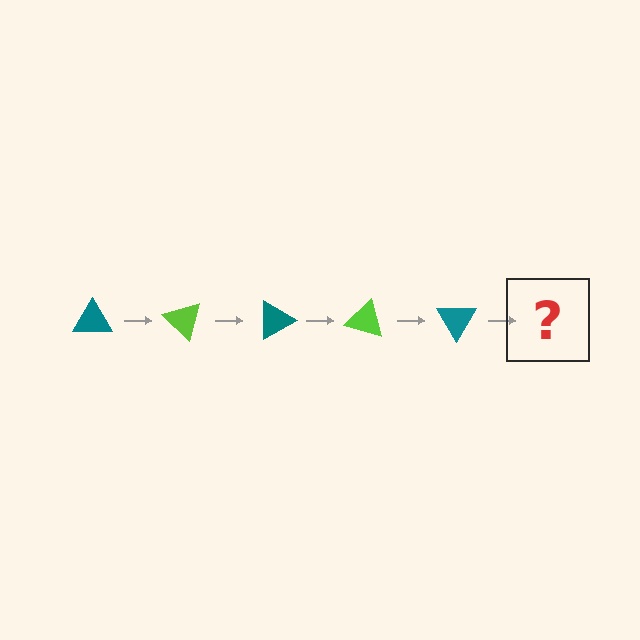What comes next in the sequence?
The next element should be a lime triangle, rotated 225 degrees from the start.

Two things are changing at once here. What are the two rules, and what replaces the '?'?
The two rules are that it rotates 45 degrees each step and the color cycles through teal and lime. The '?' should be a lime triangle, rotated 225 degrees from the start.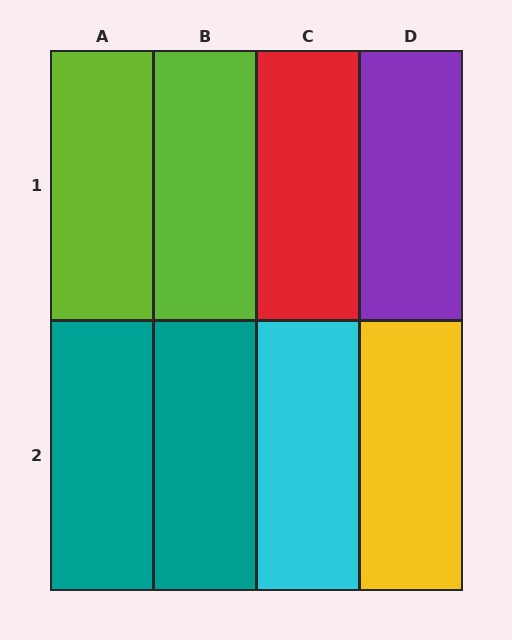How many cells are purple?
1 cell is purple.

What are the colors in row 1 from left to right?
Lime, lime, red, purple.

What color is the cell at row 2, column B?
Teal.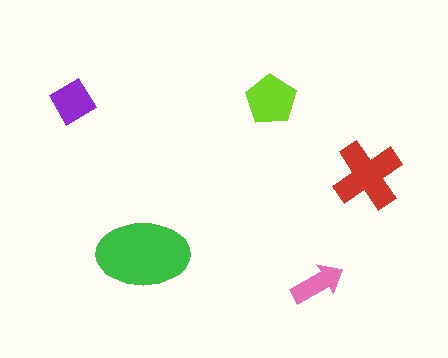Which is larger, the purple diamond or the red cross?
The red cross.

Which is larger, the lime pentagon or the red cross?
The red cross.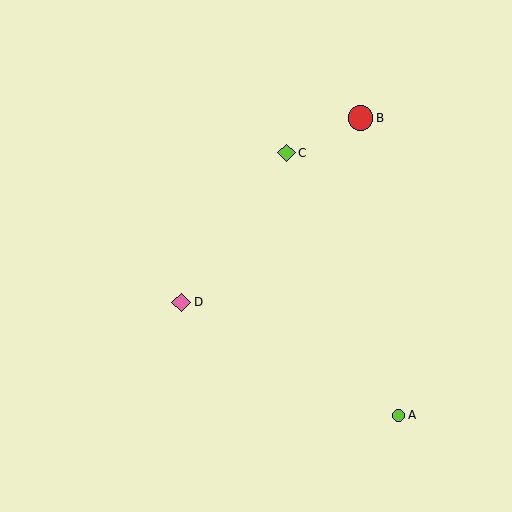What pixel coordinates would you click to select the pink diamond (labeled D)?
Click at (181, 302) to select the pink diamond D.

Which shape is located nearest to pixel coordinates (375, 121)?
The red circle (labeled B) at (361, 118) is nearest to that location.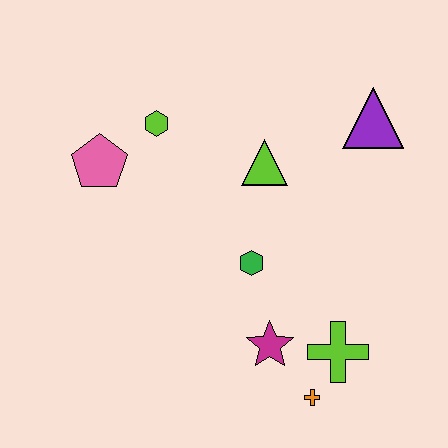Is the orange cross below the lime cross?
Yes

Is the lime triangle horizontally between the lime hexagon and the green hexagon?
No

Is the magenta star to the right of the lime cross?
No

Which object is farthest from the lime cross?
The pink pentagon is farthest from the lime cross.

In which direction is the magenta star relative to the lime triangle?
The magenta star is below the lime triangle.